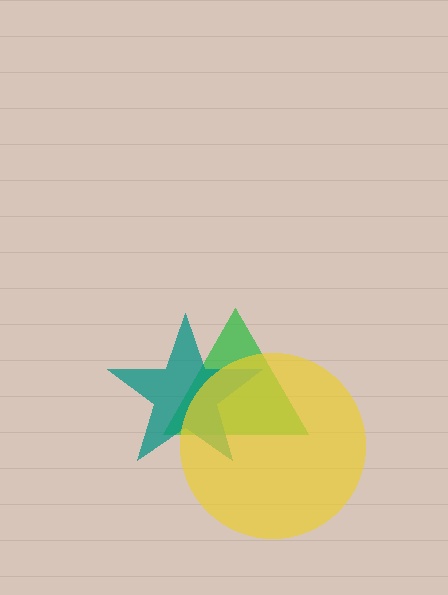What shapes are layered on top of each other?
The layered shapes are: a green triangle, a teal star, a yellow circle.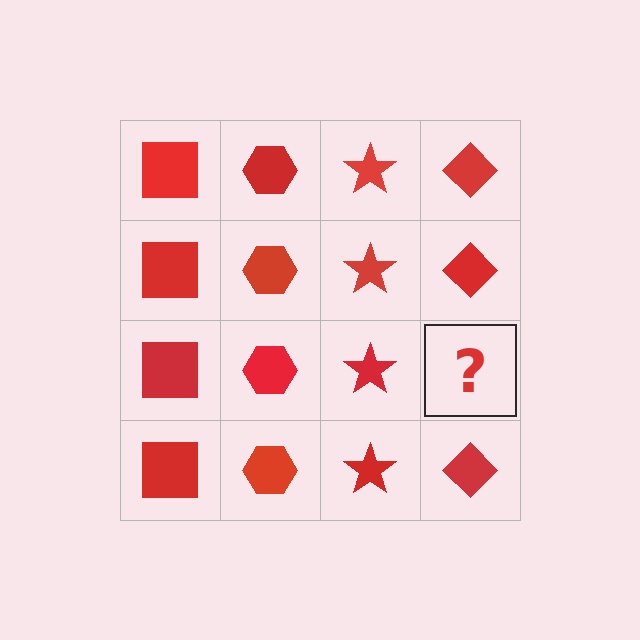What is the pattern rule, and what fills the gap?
The rule is that each column has a consistent shape. The gap should be filled with a red diamond.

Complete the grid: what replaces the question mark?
The question mark should be replaced with a red diamond.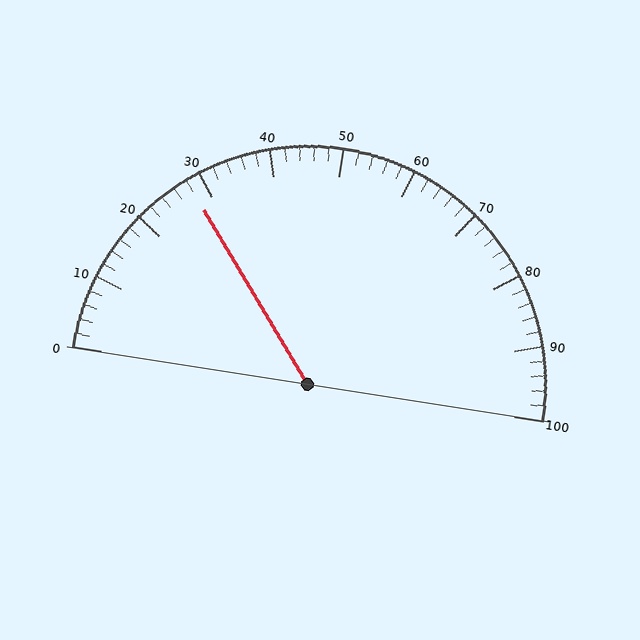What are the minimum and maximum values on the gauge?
The gauge ranges from 0 to 100.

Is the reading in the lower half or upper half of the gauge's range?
The reading is in the lower half of the range (0 to 100).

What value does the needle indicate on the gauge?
The needle indicates approximately 28.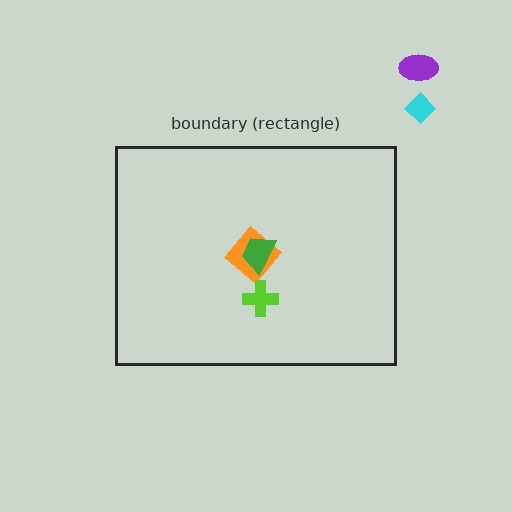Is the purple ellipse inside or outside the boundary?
Outside.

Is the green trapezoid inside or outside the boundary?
Inside.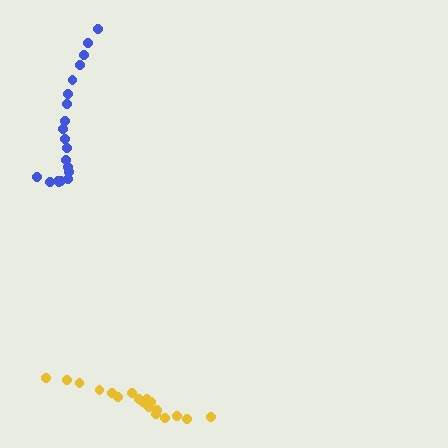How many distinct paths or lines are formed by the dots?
There are 2 distinct paths.